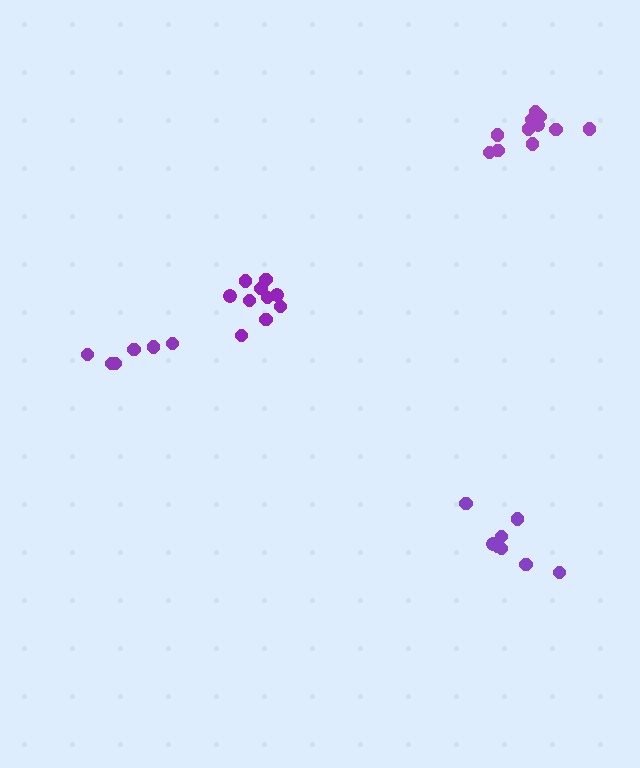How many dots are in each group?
Group 1: 8 dots, Group 2: 6 dots, Group 3: 11 dots, Group 4: 11 dots (36 total).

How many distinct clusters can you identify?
There are 4 distinct clusters.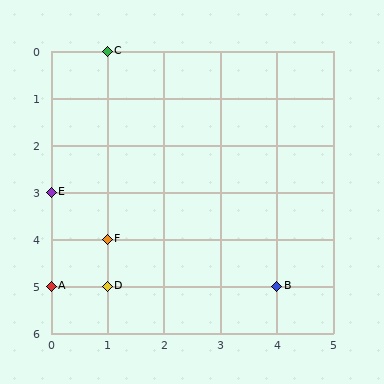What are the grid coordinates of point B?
Point B is at grid coordinates (4, 5).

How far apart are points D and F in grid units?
Points D and F are 1 row apart.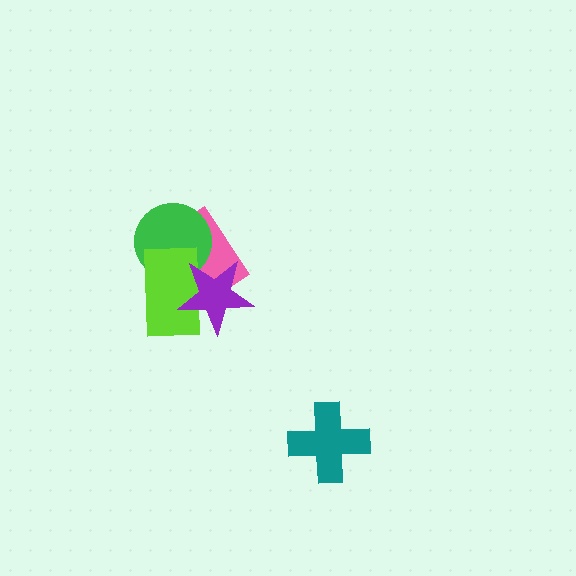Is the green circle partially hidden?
Yes, it is partially covered by another shape.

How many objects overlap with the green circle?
3 objects overlap with the green circle.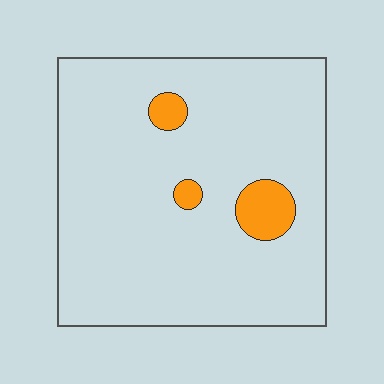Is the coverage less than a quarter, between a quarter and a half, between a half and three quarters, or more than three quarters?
Less than a quarter.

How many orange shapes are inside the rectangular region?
3.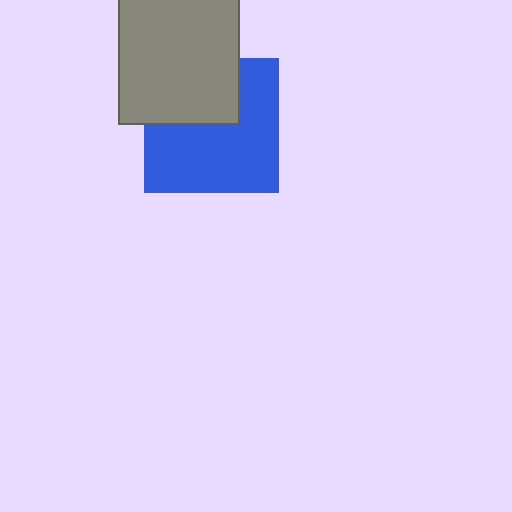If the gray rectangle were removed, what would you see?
You would see the complete blue square.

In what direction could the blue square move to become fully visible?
The blue square could move down. That would shift it out from behind the gray rectangle entirely.